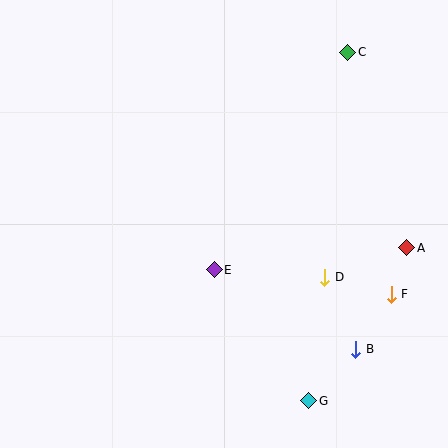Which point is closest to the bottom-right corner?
Point B is closest to the bottom-right corner.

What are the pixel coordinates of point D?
Point D is at (325, 277).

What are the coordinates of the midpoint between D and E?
The midpoint between D and E is at (269, 273).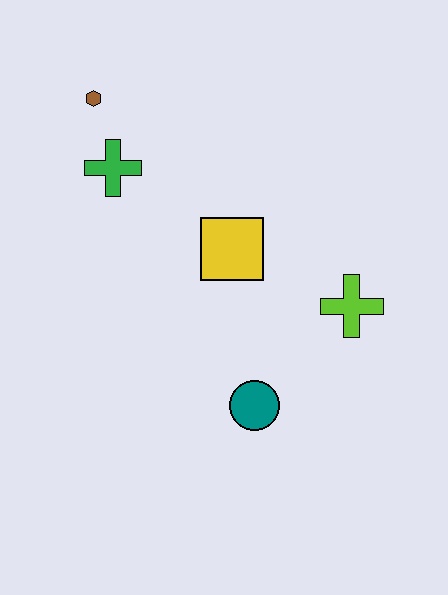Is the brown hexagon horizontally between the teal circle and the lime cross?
No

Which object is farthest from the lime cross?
The brown hexagon is farthest from the lime cross.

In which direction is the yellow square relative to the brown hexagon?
The yellow square is below the brown hexagon.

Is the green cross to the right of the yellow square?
No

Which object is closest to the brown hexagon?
The green cross is closest to the brown hexagon.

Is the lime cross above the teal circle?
Yes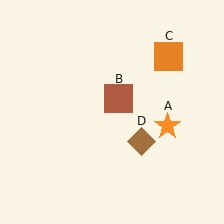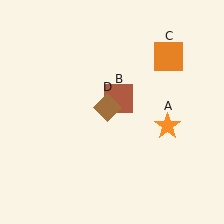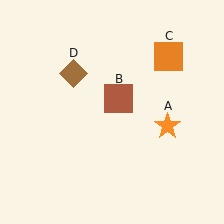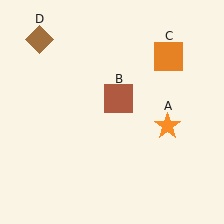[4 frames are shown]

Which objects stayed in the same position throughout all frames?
Orange star (object A) and brown square (object B) and orange square (object C) remained stationary.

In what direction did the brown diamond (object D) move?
The brown diamond (object D) moved up and to the left.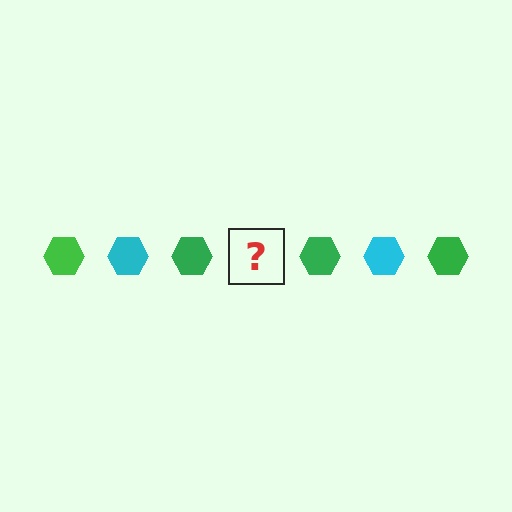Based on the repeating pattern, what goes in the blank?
The blank should be a cyan hexagon.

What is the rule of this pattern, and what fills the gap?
The rule is that the pattern cycles through green, cyan hexagons. The gap should be filled with a cyan hexagon.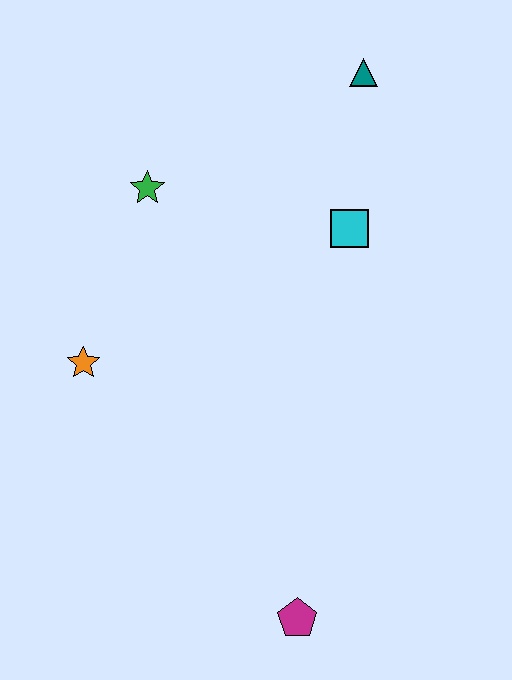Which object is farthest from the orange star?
The teal triangle is farthest from the orange star.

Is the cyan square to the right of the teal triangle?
No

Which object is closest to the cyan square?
The teal triangle is closest to the cyan square.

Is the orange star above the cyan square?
No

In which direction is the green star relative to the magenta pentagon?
The green star is above the magenta pentagon.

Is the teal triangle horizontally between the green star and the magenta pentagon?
No